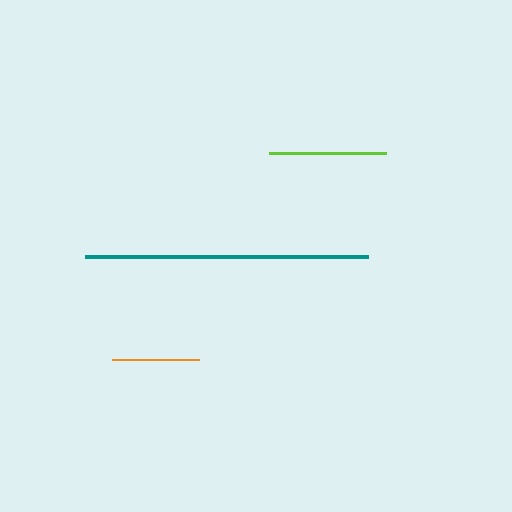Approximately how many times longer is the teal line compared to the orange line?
The teal line is approximately 3.3 times the length of the orange line.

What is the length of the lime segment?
The lime segment is approximately 116 pixels long.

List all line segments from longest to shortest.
From longest to shortest: teal, lime, orange.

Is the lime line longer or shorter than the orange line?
The lime line is longer than the orange line.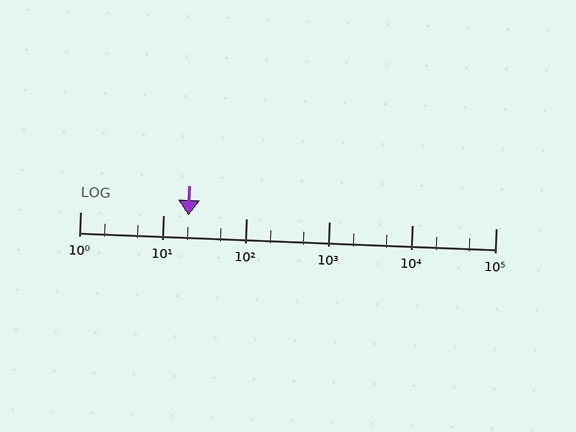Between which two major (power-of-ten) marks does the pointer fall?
The pointer is between 10 and 100.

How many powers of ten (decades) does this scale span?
The scale spans 5 decades, from 1 to 100000.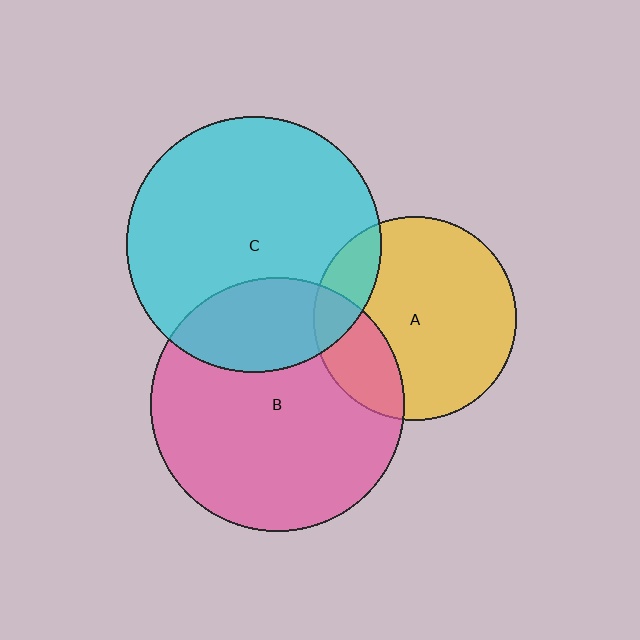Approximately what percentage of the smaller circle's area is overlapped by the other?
Approximately 15%.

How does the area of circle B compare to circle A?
Approximately 1.6 times.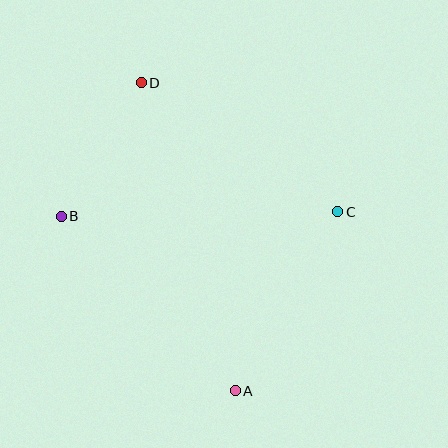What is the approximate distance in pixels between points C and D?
The distance between C and D is approximately 235 pixels.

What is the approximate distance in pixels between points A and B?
The distance between A and B is approximately 246 pixels.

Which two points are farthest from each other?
Points A and D are farthest from each other.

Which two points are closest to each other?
Points B and D are closest to each other.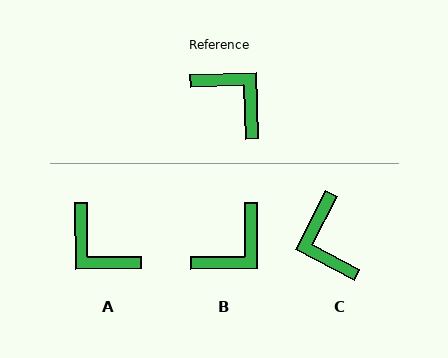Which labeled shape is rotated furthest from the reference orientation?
A, about 179 degrees away.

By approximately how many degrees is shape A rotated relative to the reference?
Approximately 179 degrees counter-clockwise.